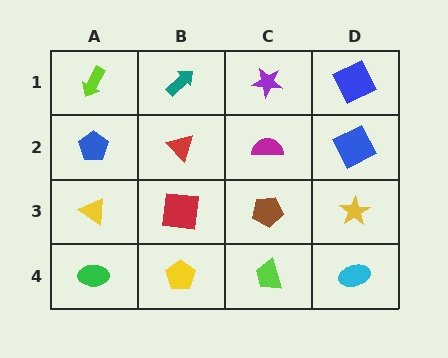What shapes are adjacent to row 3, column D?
A blue square (row 2, column D), a cyan ellipse (row 4, column D), a brown pentagon (row 3, column C).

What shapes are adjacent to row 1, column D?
A blue square (row 2, column D), a purple star (row 1, column C).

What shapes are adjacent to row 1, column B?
A red triangle (row 2, column B), a lime arrow (row 1, column A), a purple star (row 1, column C).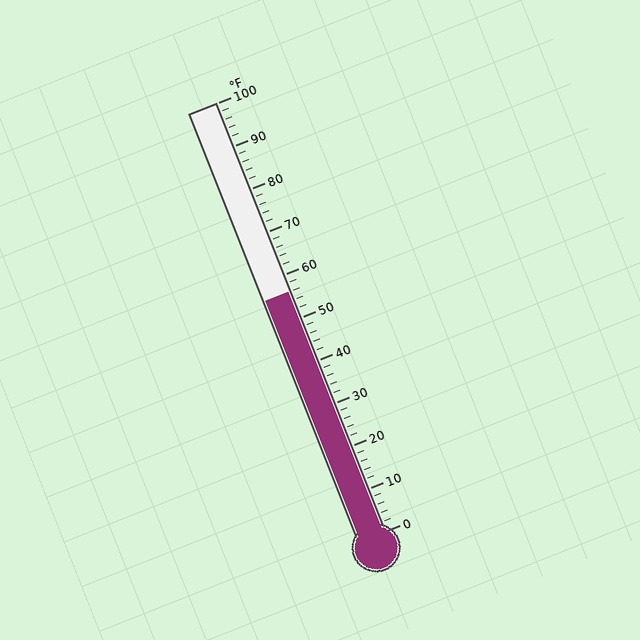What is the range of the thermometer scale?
The thermometer scale ranges from 0°F to 100°F.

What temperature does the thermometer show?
The thermometer shows approximately 56°F.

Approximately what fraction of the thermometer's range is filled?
The thermometer is filled to approximately 55% of its range.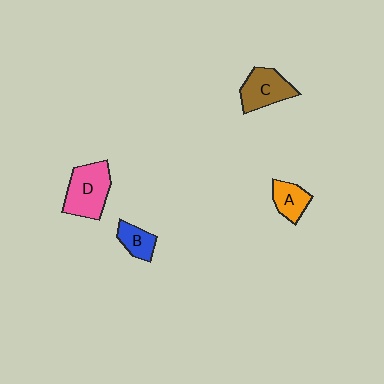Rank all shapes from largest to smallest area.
From largest to smallest: D (pink), C (brown), A (orange), B (blue).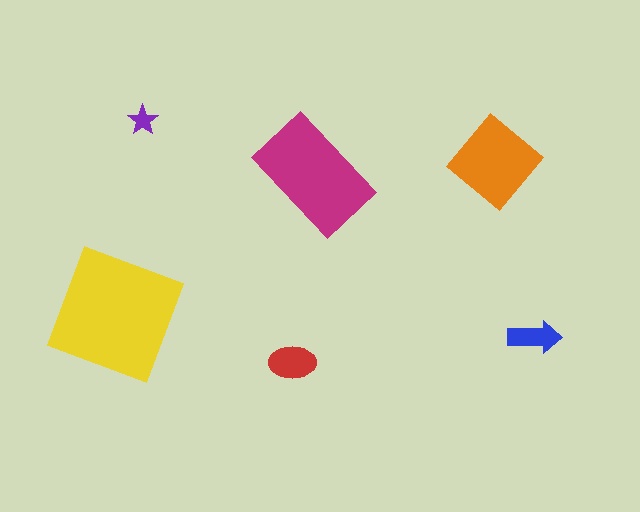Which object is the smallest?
The purple star.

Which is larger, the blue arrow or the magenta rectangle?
The magenta rectangle.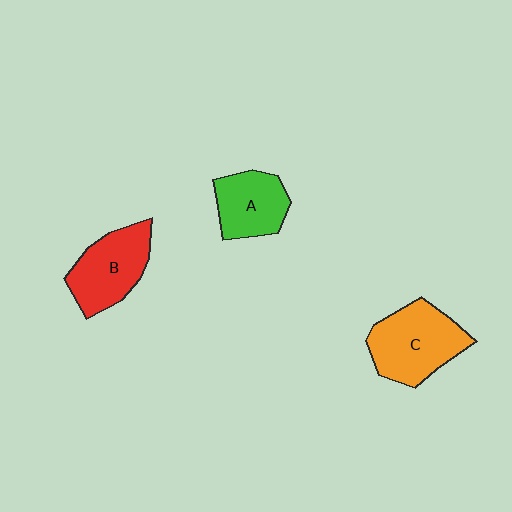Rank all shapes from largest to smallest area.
From largest to smallest: C (orange), B (red), A (green).